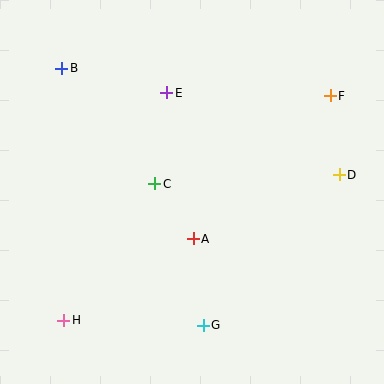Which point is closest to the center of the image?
Point C at (155, 184) is closest to the center.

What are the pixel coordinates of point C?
Point C is at (155, 184).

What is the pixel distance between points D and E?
The distance between D and E is 191 pixels.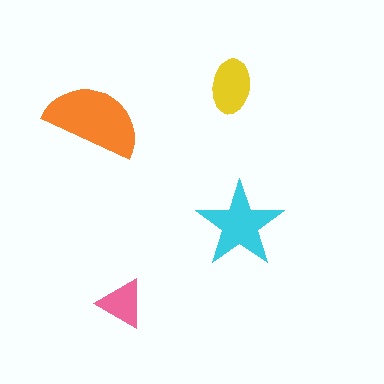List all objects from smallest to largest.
The pink triangle, the yellow ellipse, the cyan star, the orange semicircle.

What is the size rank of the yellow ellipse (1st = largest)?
3rd.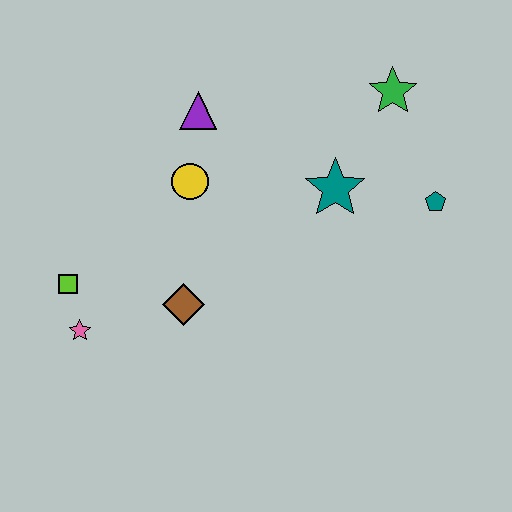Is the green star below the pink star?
No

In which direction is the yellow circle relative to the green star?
The yellow circle is to the left of the green star.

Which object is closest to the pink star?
The lime square is closest to the pink star.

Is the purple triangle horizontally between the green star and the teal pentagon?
No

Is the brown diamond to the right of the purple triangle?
No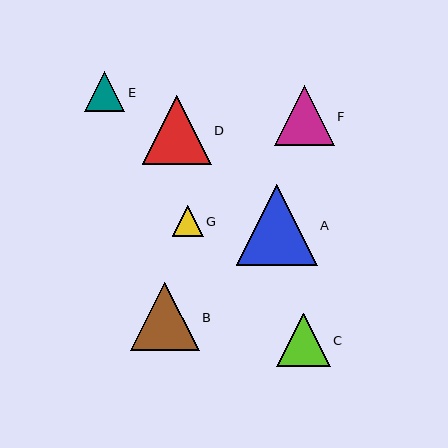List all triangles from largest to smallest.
From largest to smallest: A, D, B, F, C, E, G.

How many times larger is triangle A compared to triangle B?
Triangle A is approximately 1.2 times the size of triangle B.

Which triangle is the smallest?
Triangle G is the smallest with a size of approximately 31 pixels.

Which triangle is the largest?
Triangle A is the largest with a size of approximately 80 pixels.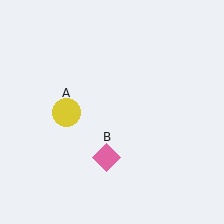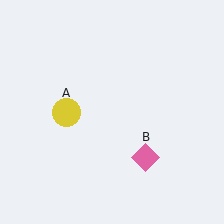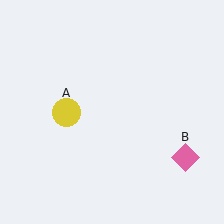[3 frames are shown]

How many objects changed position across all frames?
1 object changed position: pink diamond (object B).